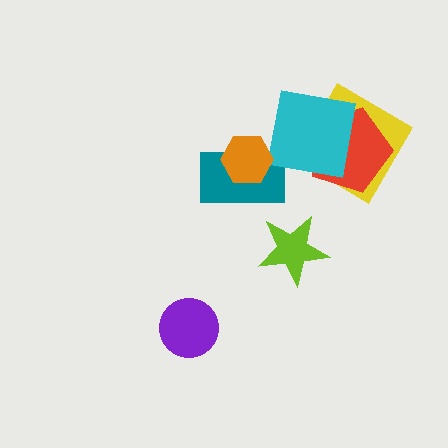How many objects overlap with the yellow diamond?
2 objects overlap with the yellow diamond.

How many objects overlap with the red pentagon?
2 objects overlap with the red pentagon.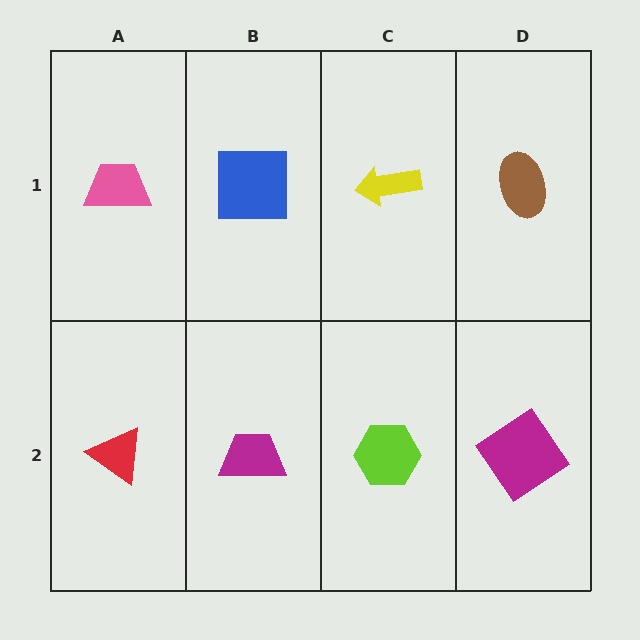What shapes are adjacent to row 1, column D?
A magenta diamond (row 2, column D), a yellow arrow (row 1, column C).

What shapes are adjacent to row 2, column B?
A blue square (row 1, column B), a red triangle (row 2, column A), a lime hexagon (row 2, column C).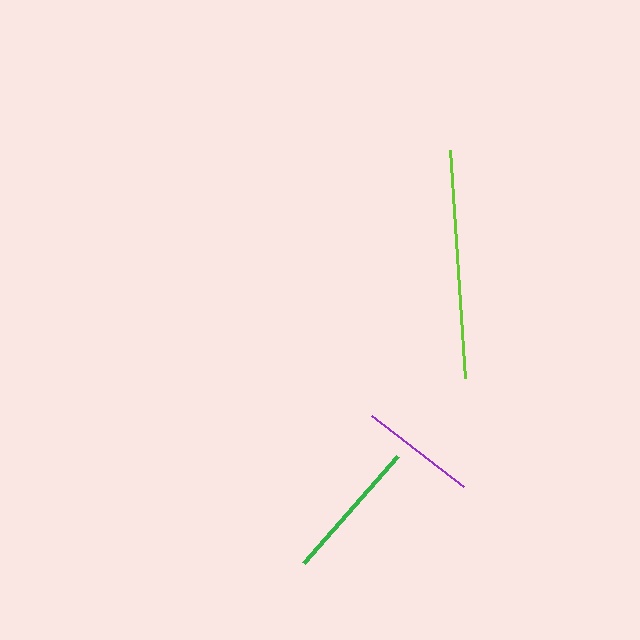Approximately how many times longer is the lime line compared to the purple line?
The lime line is approximately 2.0 times the length of the purple line.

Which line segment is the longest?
The lime line is the longest at approximately 229 pixels.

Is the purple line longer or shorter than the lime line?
The lime line is longer than the purple line.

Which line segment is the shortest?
The purple line is the shortest at approximately 116 pixels.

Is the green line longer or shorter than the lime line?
The lime line is longer than the green line.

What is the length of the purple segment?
The purple segment is approximately 116 pixels long.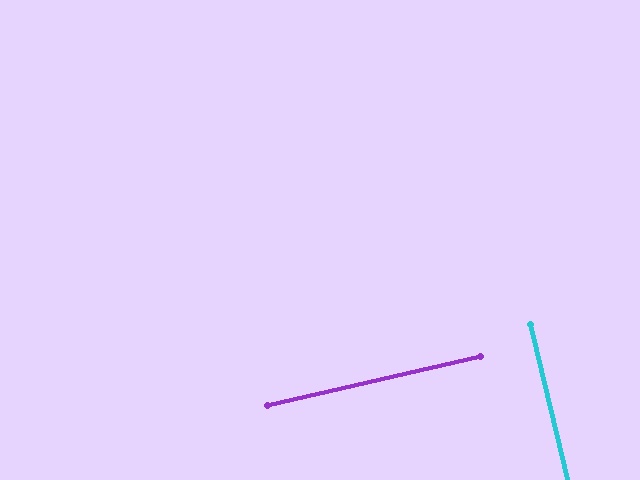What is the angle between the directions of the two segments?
Approximately 89 degrees.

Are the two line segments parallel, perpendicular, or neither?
Perpendicular — they meet at approximately 89°.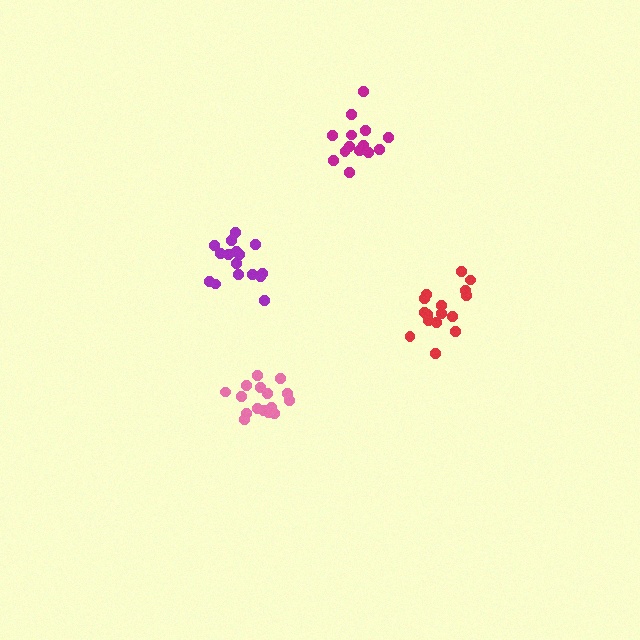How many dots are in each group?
Group 1: 18 dots, Group 2: 16 dots, Group 3: 16 dots, Group 4: 14 dots (64 total).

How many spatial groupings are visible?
There are 4 spatial groupings.